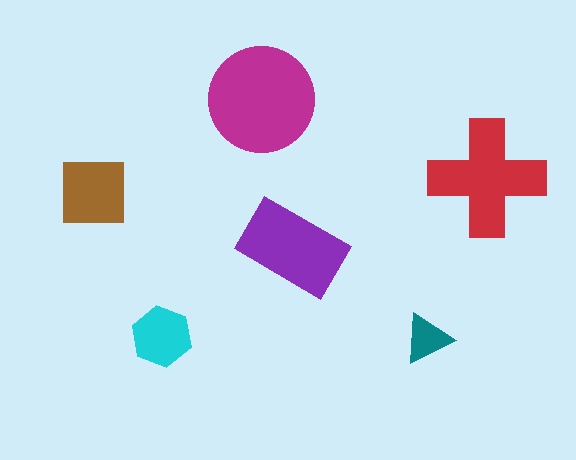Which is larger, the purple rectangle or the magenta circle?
The magenta circle.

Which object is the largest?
The magenta circle.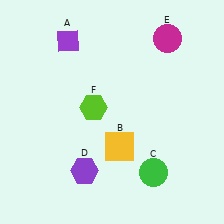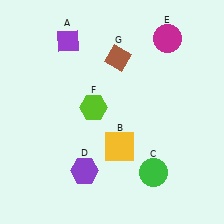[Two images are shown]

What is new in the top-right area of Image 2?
A brown diamond (G) was added in the top-right area of Image 2.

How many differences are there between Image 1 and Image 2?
There is 1 difference between the two images.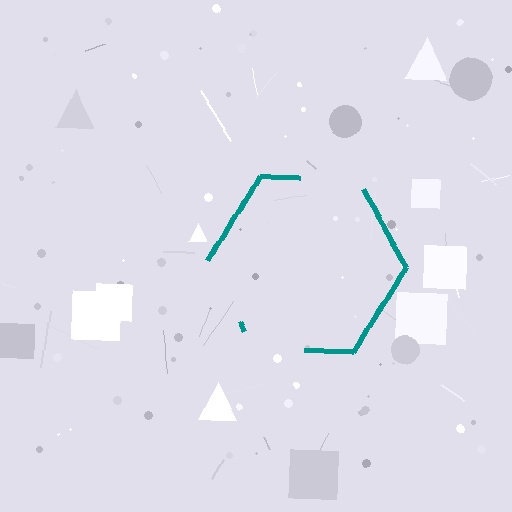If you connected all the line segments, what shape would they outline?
They would outline a hexagon.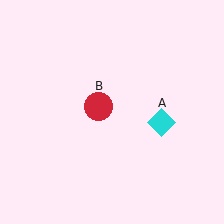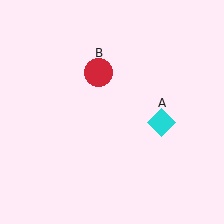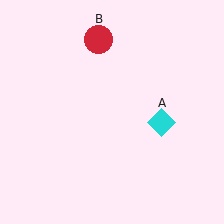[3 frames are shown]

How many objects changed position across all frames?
1 object changed position: red circle (object B).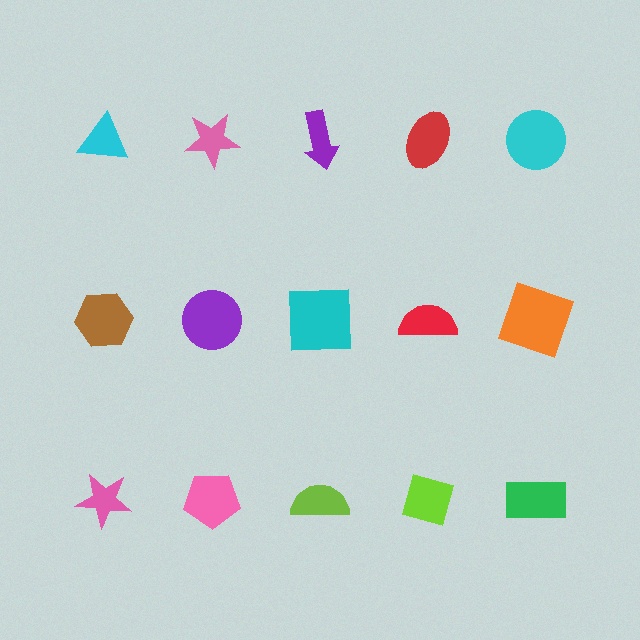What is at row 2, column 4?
A red semicircle.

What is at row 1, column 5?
A cyan circle.